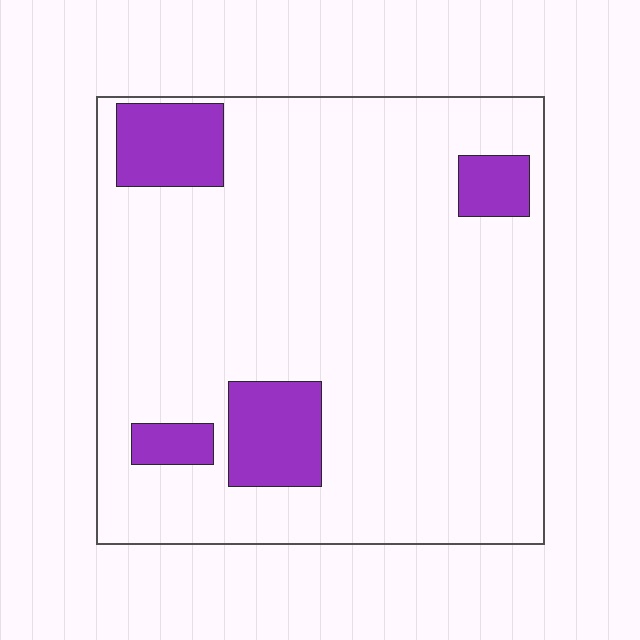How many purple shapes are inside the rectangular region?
4.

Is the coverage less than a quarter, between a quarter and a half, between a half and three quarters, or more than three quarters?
Less than a quarter.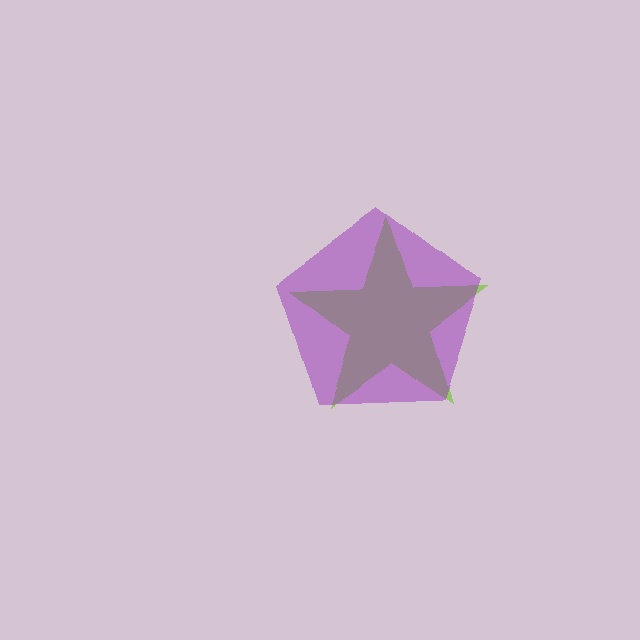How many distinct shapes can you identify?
There are 2 distinct shapes: a lime star, a purple pentagon.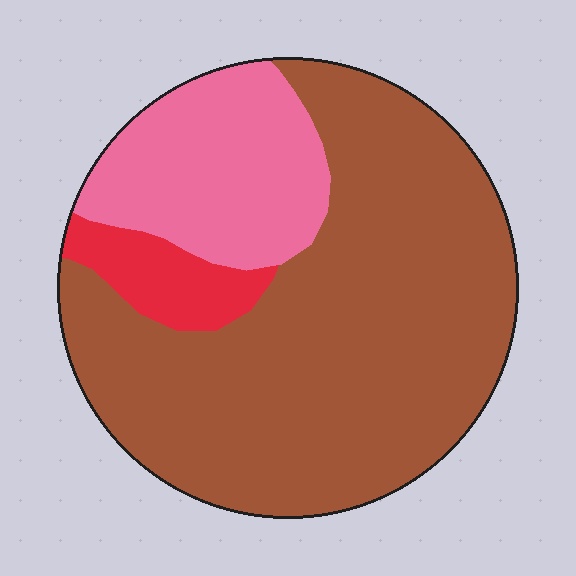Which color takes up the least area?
Red, at roughly 10%.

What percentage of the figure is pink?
Pink covers around 20% of the figure.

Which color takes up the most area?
Brown, at roughly 70%.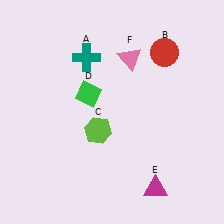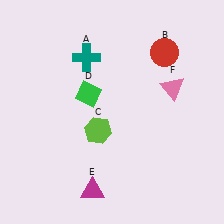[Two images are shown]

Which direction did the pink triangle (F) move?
The pink triangle (F) moved right.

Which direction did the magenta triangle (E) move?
The magenta triangle (E) moved left.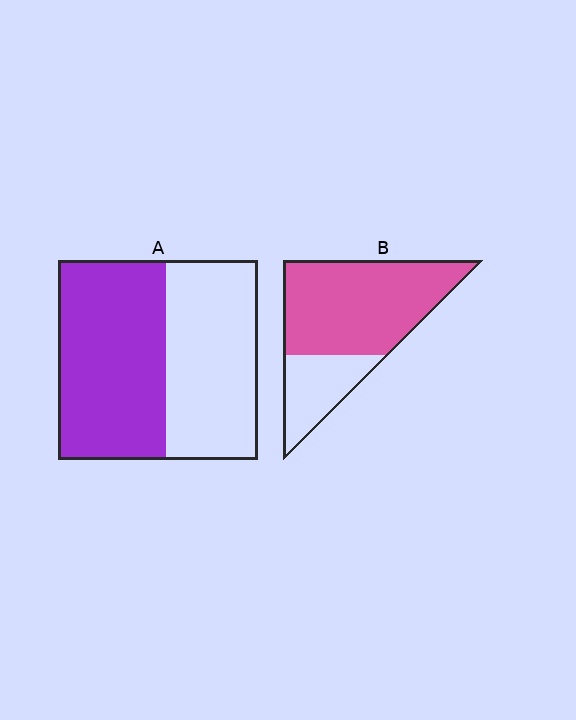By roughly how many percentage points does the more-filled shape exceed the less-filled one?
By roughly 20 percentage points (B over A).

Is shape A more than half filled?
Roughly half.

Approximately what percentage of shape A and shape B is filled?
A is approximately 55% and B is approximately 70%.